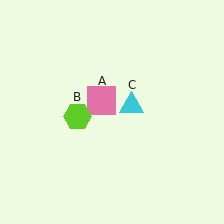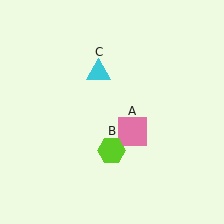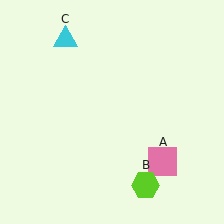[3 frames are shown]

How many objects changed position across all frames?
3 objects changed position: pink square (object A), lime hexagon (object B), cyan triangle (object C).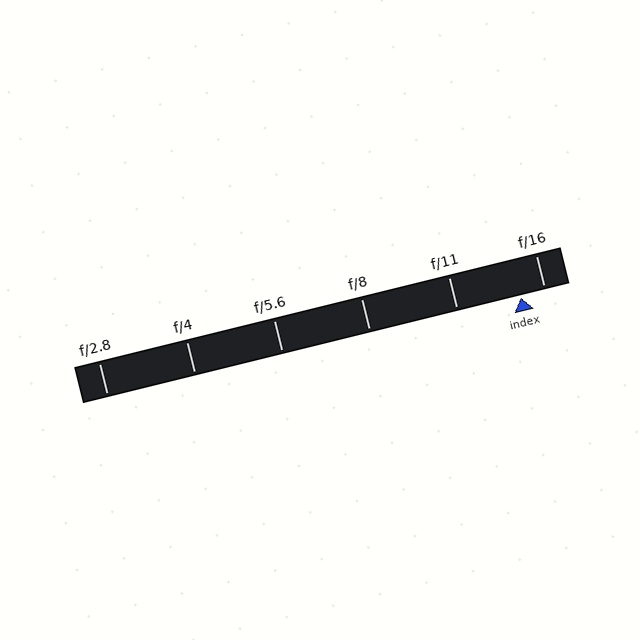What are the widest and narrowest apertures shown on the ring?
The widest aperture shown is f/2.8 and the narrowest is f/16.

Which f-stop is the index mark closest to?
The index mark is closest to f/16.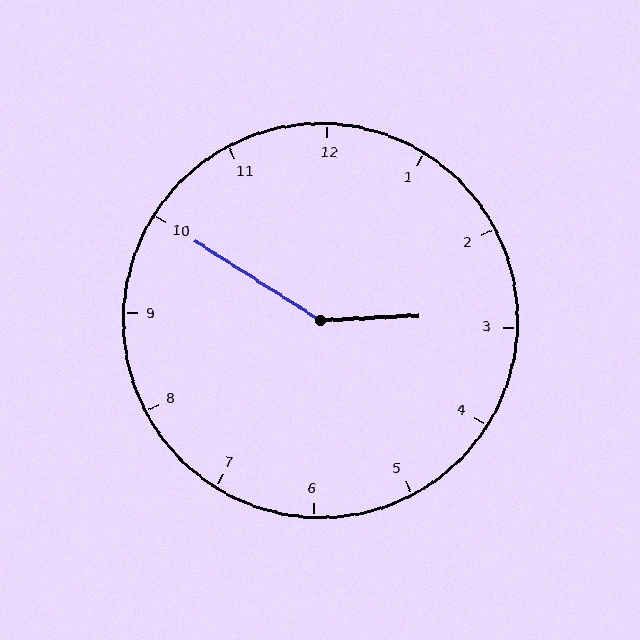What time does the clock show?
2:50.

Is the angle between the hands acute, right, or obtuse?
It is obtuse.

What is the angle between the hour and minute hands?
Approximately 145 degrees.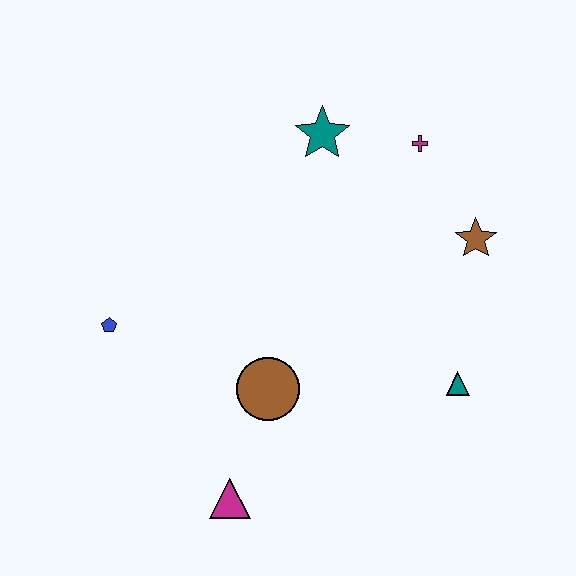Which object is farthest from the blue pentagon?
The brown star is farthest from the blue pentagon.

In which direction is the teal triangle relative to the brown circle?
The teal triangle is to the right of the brown circle.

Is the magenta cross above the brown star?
Yes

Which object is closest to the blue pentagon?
The brown circle is closest to the blue pentagon.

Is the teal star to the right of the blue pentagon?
Yes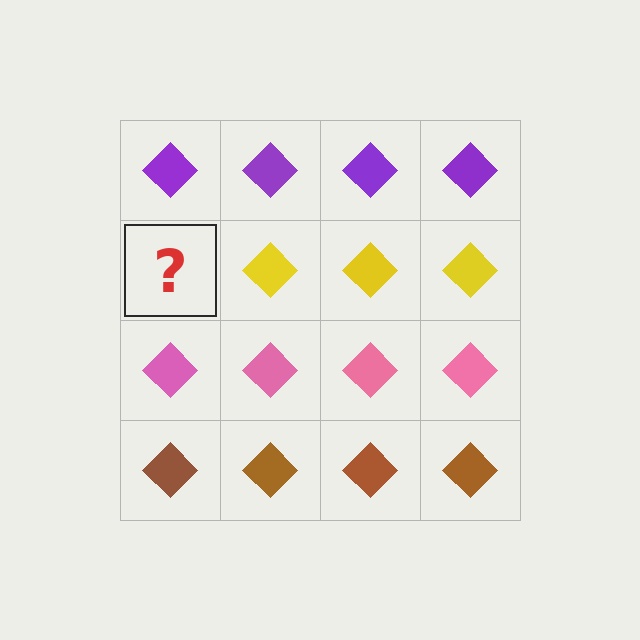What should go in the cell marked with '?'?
The missing cell should contain a yellow diamond.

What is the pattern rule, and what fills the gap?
The rule is that each row has a consistent color. The gap should be filled with a yellow diamond.